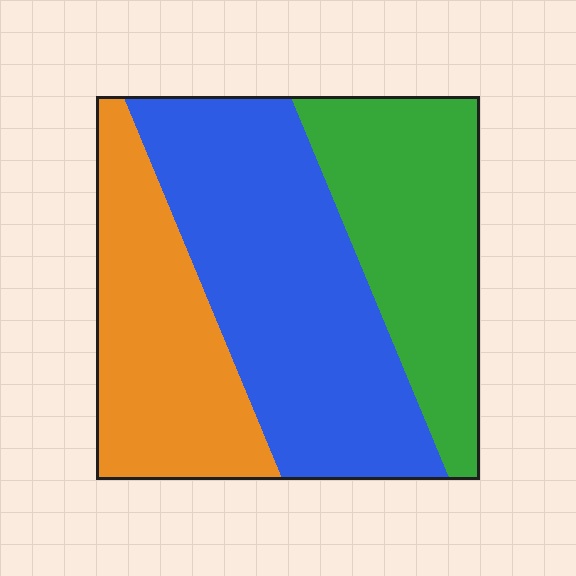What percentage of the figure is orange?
Orange takes up about one quarter (1/4) of the figure.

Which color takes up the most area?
Blue, at roughly 45%.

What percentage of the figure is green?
Green takes up between a sixth and a third of the figure.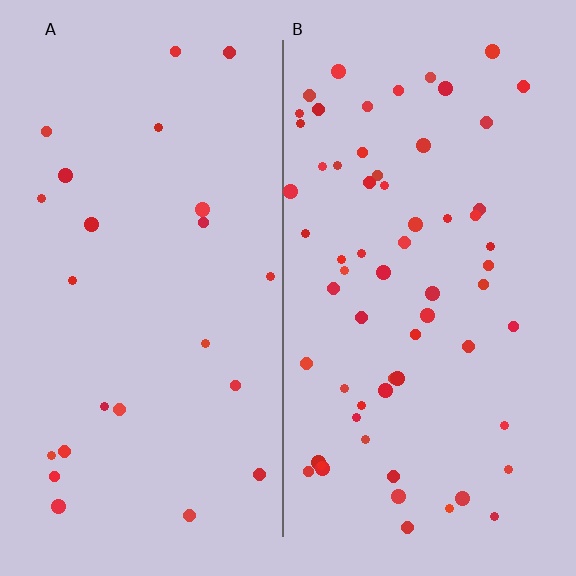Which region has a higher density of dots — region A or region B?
B (the right).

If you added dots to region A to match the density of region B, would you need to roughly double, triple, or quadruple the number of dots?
Approximately triple.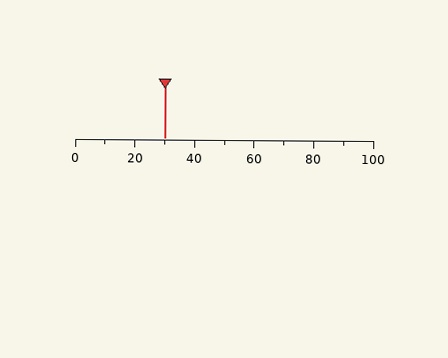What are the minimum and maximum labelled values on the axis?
The axis runs from 0 to 100.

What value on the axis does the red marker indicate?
The marker indicates approximately 30.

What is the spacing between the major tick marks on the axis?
The major ticks are spaced 20 apart.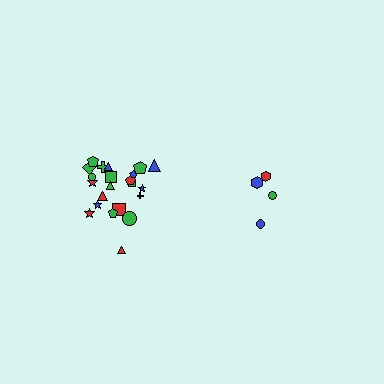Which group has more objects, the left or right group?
The left group.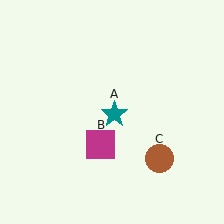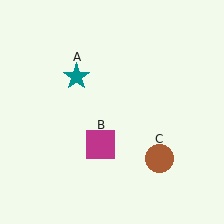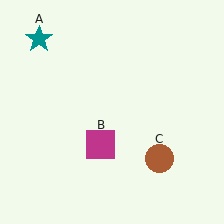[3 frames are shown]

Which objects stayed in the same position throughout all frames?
Magenta square (object B) and brown circle (object C) remained stationary.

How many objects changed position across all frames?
1 object changed position: teal star (object A).